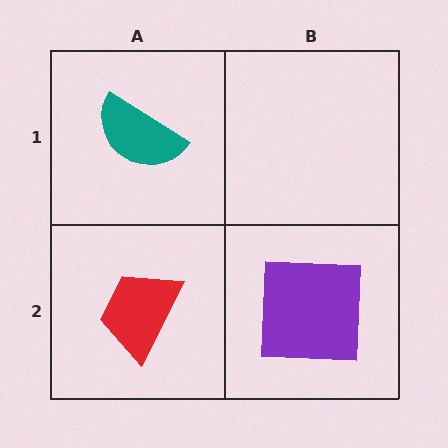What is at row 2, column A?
A red trapezoid.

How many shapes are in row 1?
1 shape.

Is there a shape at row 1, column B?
No, that cell is empty.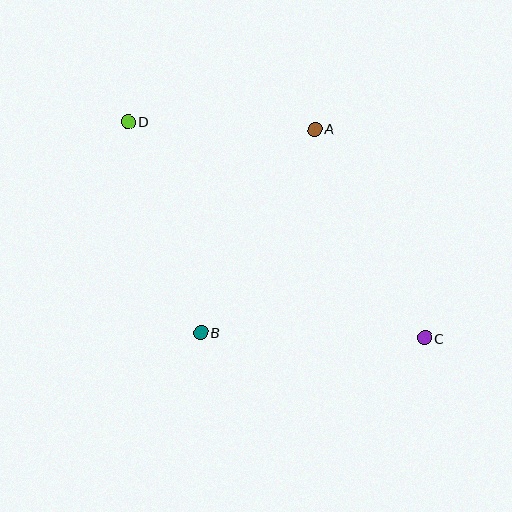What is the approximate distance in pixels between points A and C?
The distance between A and C is approximately 236 pixels.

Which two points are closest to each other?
Points A and D are closest to each other.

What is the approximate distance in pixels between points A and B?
The distance between A and B is approximately 233 pixels.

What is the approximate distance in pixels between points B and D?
The distance between B and D is approximately 223 pixels.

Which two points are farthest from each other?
Points C and D are farthest from each other.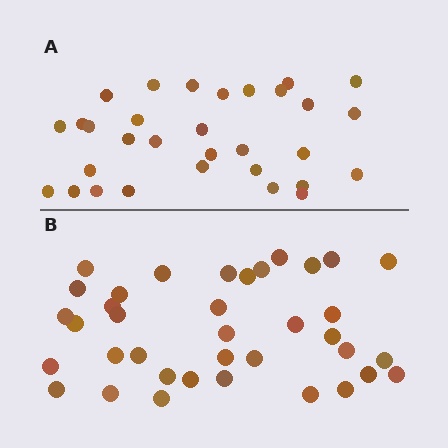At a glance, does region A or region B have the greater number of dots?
Region B (the bottom region) has more dots.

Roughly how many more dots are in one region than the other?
Region B has about 6 more dots than region A.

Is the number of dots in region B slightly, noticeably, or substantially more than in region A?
Region B has only slightly more — the two regions are fairly close. The ratio is roughly 1.2 to 1.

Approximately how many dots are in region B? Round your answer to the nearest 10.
About 40 dots. (The exact count is 37, which rounds to 40.)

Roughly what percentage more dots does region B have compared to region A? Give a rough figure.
About 20% more.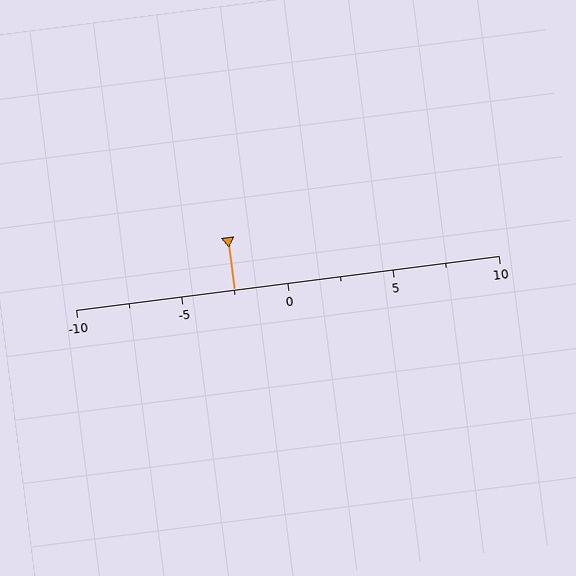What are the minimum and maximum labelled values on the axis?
The axis runs from -10 to 10.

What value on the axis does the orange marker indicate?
The marker indicates approximately -2.5.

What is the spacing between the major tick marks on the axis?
The major ticks are spaced 5 apart.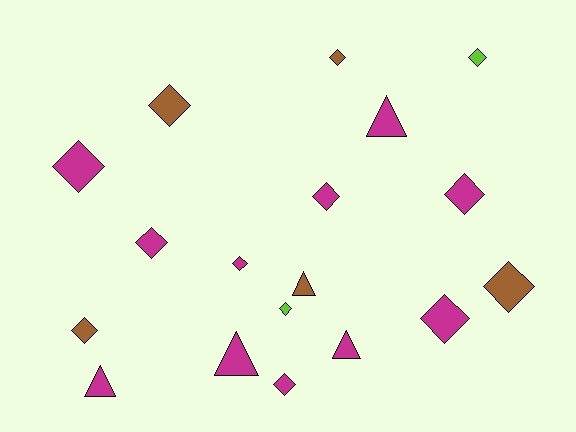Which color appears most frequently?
Magenta, with 11 objects.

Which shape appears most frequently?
Diamond, with 13 objects.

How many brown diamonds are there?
There are 4 brown diamonds.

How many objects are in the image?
There are 18 objects.